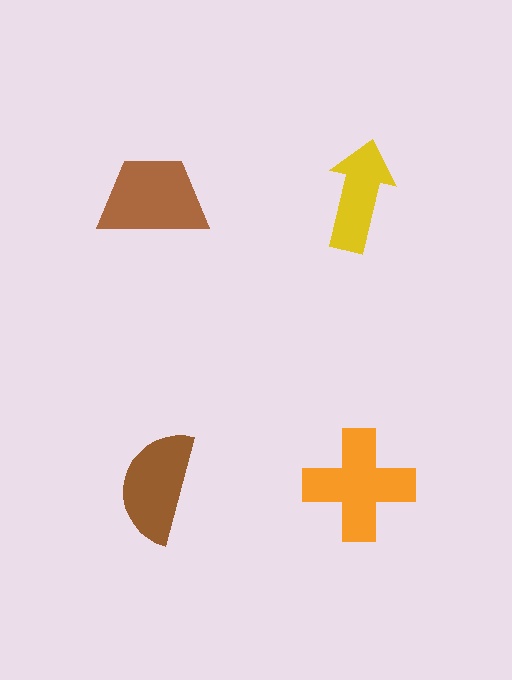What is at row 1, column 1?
A brown trapezoid.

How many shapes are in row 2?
2 shapes.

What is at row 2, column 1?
A brown semicircle.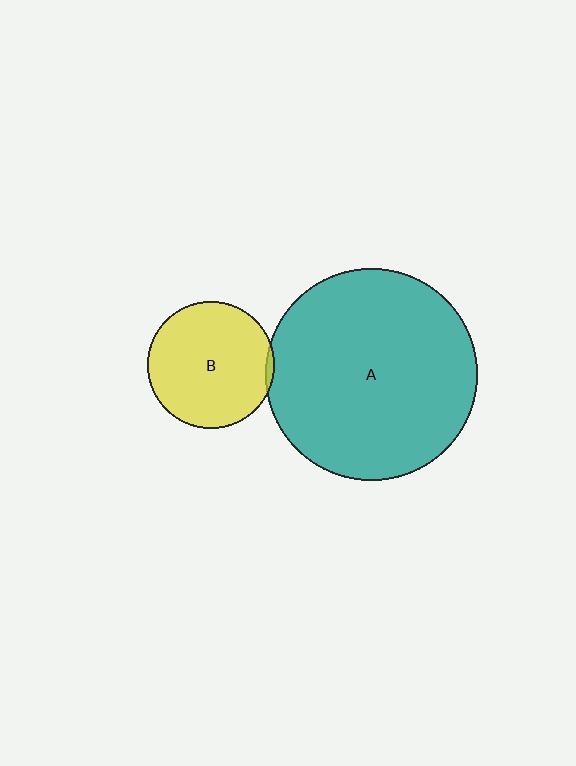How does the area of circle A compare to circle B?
Approximately 2.8 times.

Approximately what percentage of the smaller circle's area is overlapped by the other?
Approximately 5%.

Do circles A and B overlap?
Yes.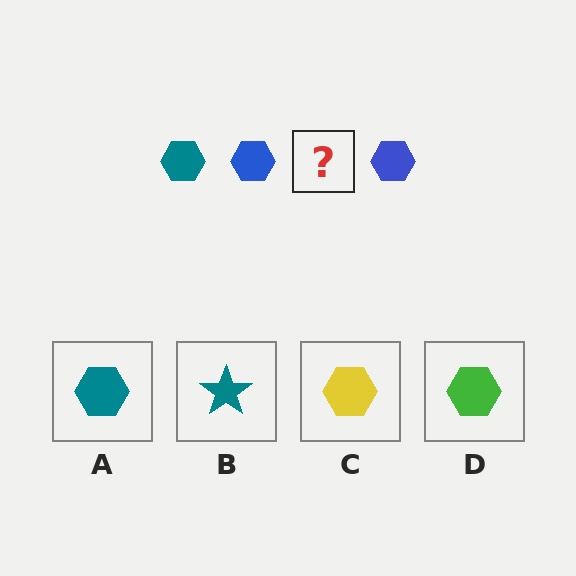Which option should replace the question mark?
Option A.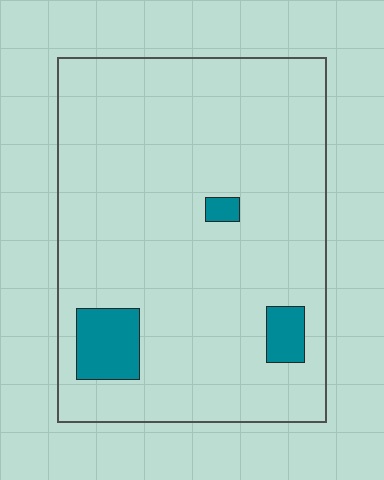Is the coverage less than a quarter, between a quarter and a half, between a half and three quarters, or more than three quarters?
Less than a quarter.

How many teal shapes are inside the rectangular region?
3.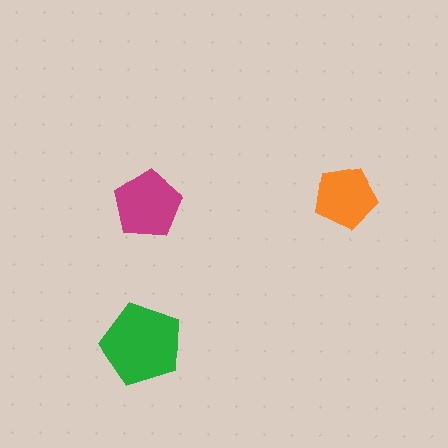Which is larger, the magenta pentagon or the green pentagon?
The green one.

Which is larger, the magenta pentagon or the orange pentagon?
The magenta one.